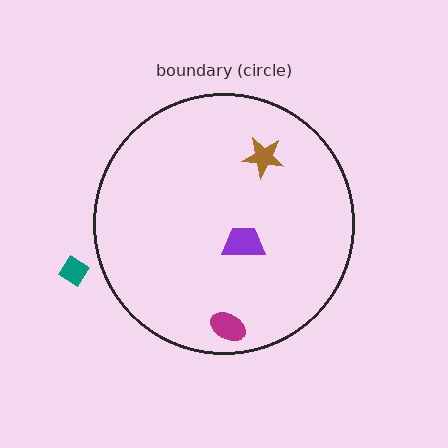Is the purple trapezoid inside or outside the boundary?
Inside.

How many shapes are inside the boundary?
3 inside, 1 outside.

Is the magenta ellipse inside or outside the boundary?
Inside.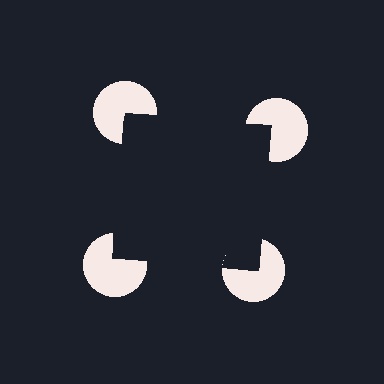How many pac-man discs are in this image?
There are 4 — one at each vertex of the illusory square.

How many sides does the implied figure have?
4 sides.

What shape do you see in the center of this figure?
An illusory square — its edges are inferred from the aligned wedge cuts in the pac-man discs, not physically drawn.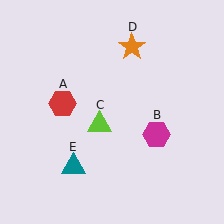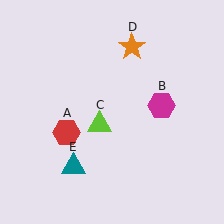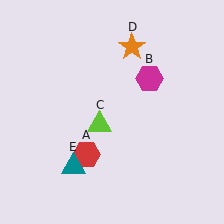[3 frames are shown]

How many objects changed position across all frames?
2 objects changed position: red hexagon (object A), magenta hexagon (object B).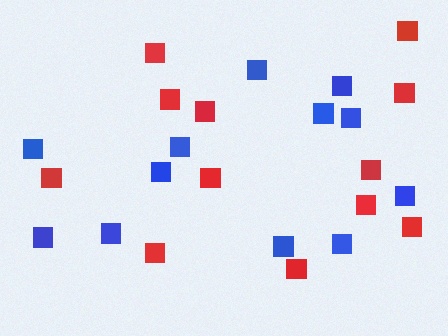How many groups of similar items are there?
There are 2 groups: one group of red squares (12) and one group of blue squares (12).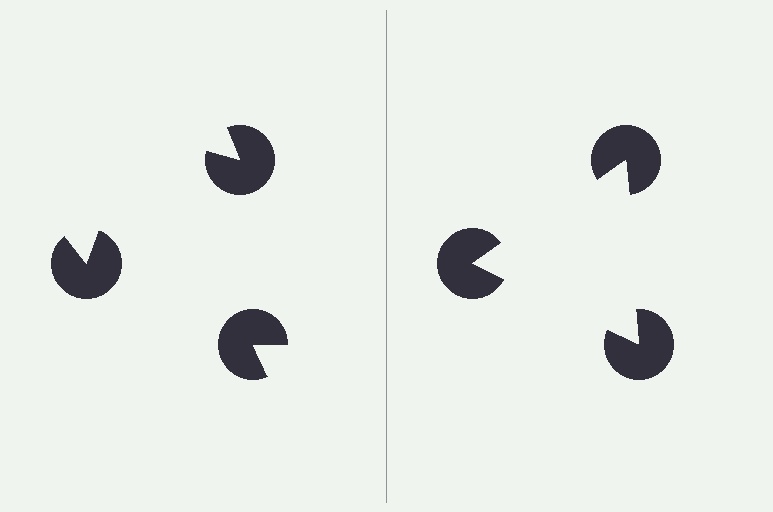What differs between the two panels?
The pac-man discs are positioned identically on both sides; only the wedge orientations differ. On the right they align to a triangle; on the left they are misaligned.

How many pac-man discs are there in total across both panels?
6 — 3 on each side.